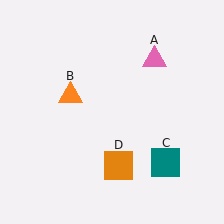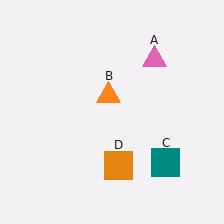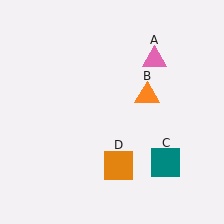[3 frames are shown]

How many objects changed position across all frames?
1 object changed position: orange triangle (object B).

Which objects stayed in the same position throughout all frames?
Pink triangle (object A) and teal square (object C) and orange square (object D) remained stationary.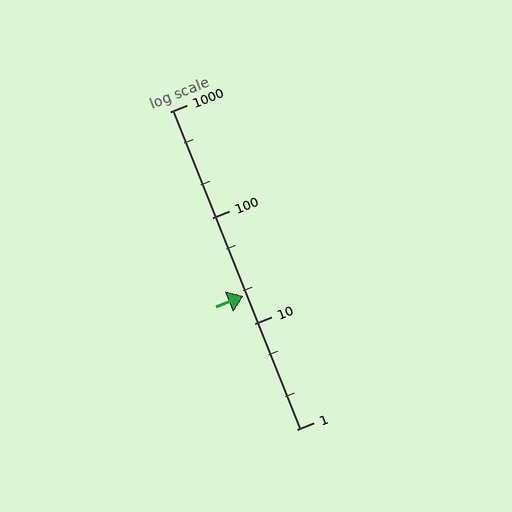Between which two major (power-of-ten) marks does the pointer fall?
The pointer is between 10 and 100.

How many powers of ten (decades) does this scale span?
The scale spans 3 decades, from 1 to 1000.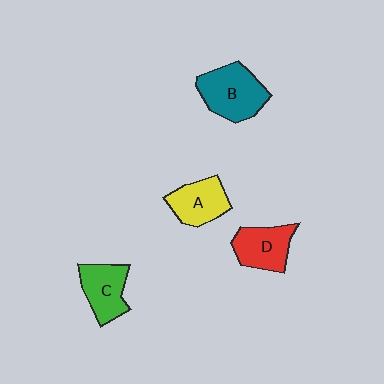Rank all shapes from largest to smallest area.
From largest to smallest: B (teal), D (red), C (green), A (yellow).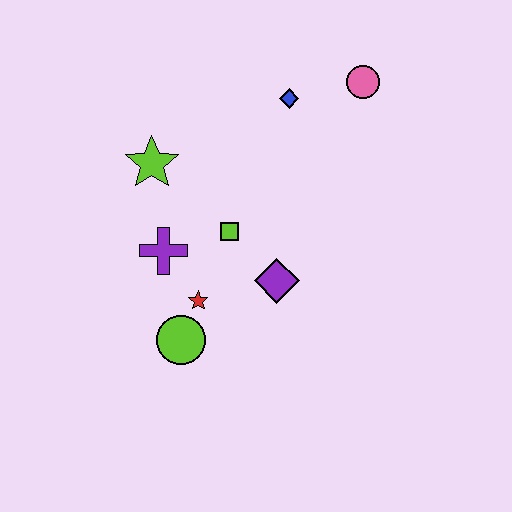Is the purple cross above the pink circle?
No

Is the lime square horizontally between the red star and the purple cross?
No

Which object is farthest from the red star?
The pink circle is farthest from the red star.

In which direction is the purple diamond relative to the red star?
The purple diamond is to the right of the red star.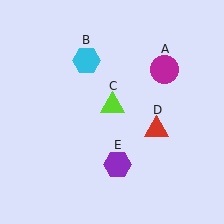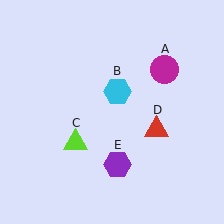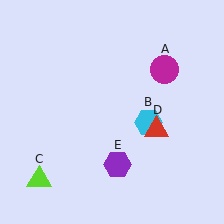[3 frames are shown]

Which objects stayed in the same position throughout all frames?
Magenta circle (object A) and red triangle (object D) and purple hexagon (object E) remained stationary.